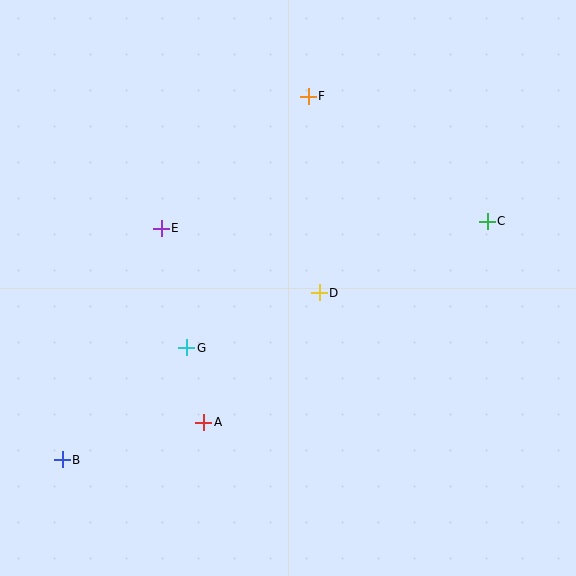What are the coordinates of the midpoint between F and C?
The midpoint between F and C is at (398, 159).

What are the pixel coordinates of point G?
Point G is at (187, 348).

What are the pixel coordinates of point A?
Point A is at (204, 422).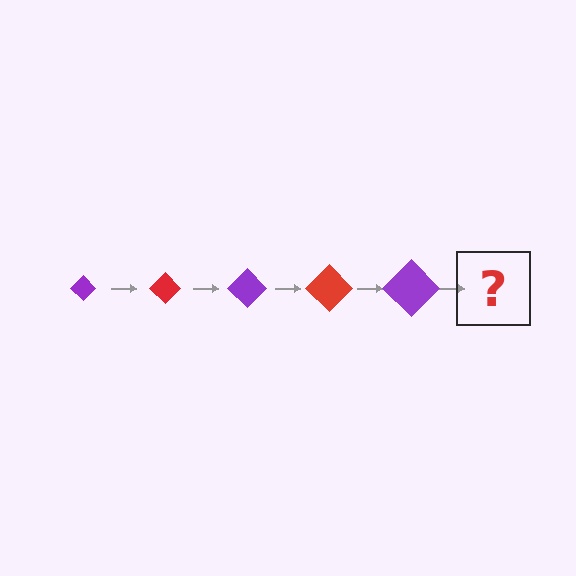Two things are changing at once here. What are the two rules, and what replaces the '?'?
The two rules are that the diamond grows larger each step and the color cycles through purple and red. The '?' should be a red diamond, larger than the previous one.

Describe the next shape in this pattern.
It should be a red diamond, larger than the previous one.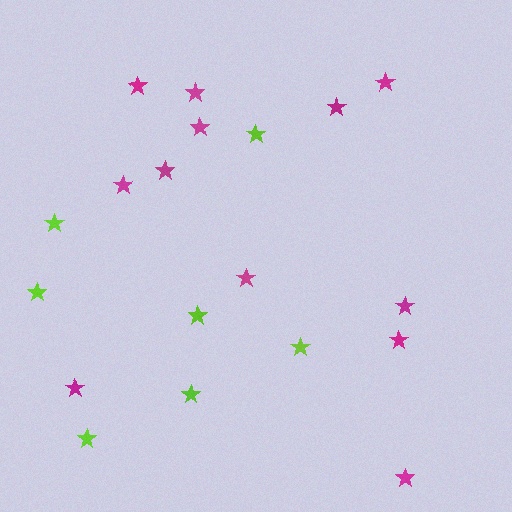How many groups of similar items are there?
There are 2 groups: one group of magenta stars (12) and one group of lime stars (7).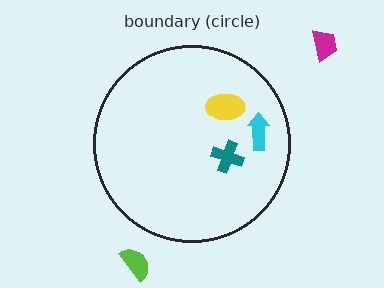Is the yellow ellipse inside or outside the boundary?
Inside.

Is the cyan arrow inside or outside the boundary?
Inside.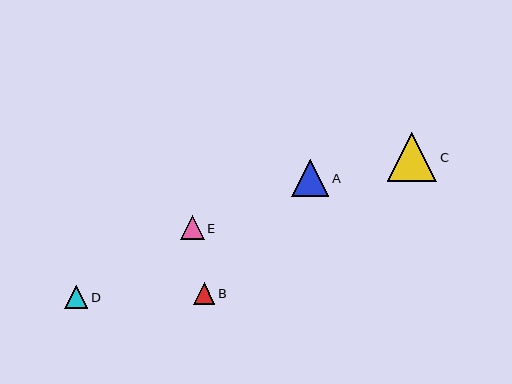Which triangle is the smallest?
Triangle B is the smallest with a size of approximately 21 pixels.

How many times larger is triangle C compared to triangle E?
Triangle C is approximately 2.1 times the size of triangle E.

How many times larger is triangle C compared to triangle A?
Triangle C is approximately 1.3 times the size of triangle A.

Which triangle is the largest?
Triangle C is the largest with a size of approximately 50 pixels.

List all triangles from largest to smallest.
From largest to smallest: C, A, E, D, B.